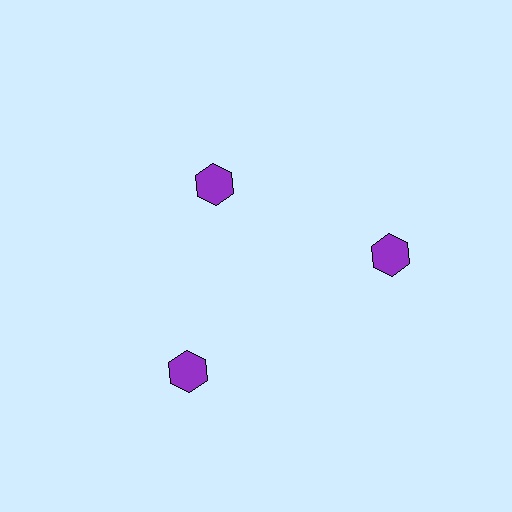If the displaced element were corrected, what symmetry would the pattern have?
It would have 3-fold rotational symmetry — the pattern would map onto itself every 120 degrees.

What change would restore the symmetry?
The symmetry would be restored by moving it outward, back onto the ring so that all 3 hexagons sit at equal angles and equal distance from the center.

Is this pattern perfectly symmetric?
No. The 3 purple hexagons are arranged in a ring, but one element near the 11 o'clock position is pulled inward toward the center, breaking the 3-fold rotational symmetry.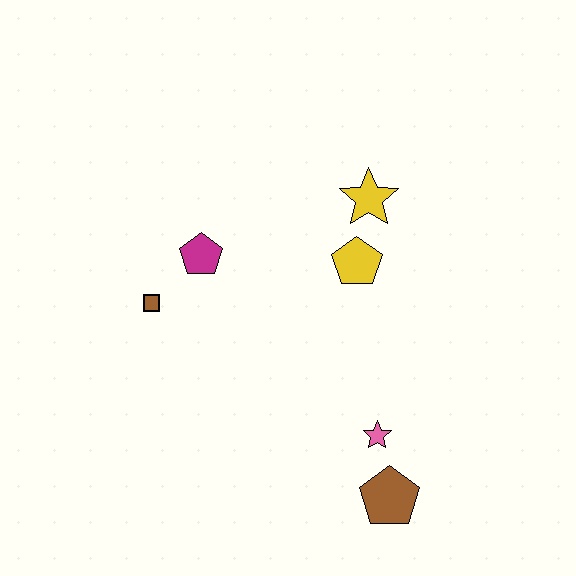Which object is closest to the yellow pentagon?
The yellow star is closest to the yellow pentagon.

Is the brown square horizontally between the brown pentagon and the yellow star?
No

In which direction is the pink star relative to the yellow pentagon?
The pink star is below the yellow pentagon.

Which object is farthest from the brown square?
The brown pentagon is farthest from the brown square.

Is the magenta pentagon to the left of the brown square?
No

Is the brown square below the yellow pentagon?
Yes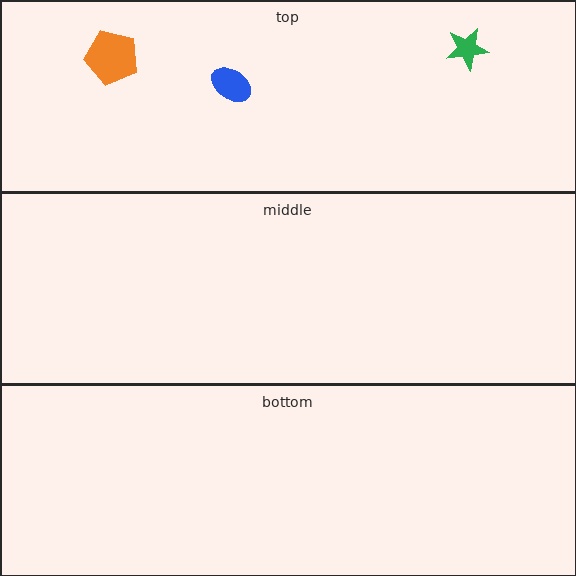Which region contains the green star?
The top region.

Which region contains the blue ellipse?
The top region.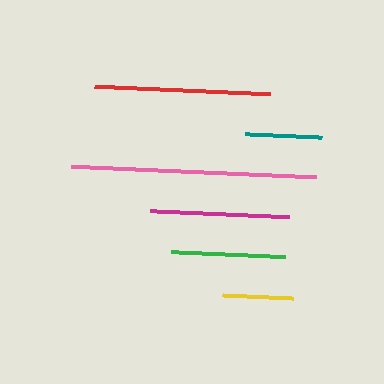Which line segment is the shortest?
The yellow line is the shortest at approximately 71 pixels.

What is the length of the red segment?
The red segment is approximately 176 pixels long.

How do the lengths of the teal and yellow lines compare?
The teal and yellow lines are approximately the same length.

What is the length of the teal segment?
The teal segment is approximately 76 pixels long.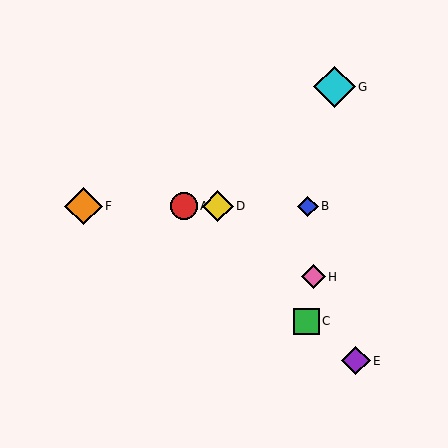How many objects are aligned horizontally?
4 objects (A, B, D, F) are aligned horizontally.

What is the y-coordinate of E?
Object E is at y≈361.